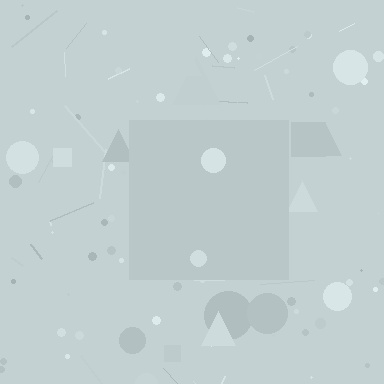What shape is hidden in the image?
A square is hidden in the image.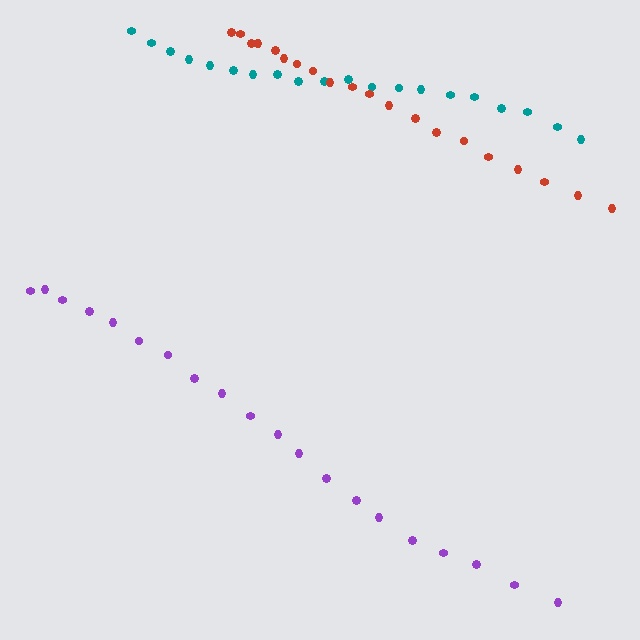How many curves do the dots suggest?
There are 3 distinct paths.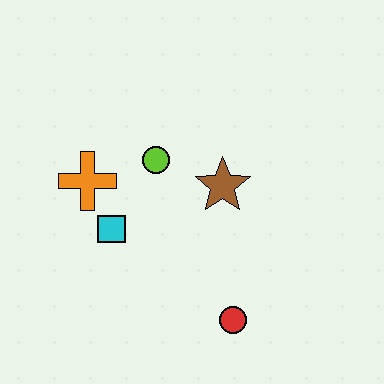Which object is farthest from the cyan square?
The red circle is farthest from the cyan square.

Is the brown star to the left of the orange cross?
No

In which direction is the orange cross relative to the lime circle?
The orange cross is to the left of the lime circle.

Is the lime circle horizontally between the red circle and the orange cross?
Yes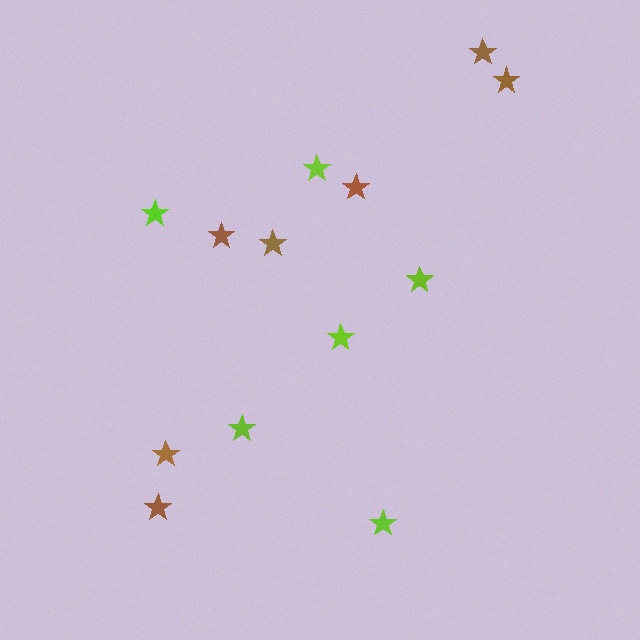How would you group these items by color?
There are 2 groups: one group of lime stars (6) and one group of brown stars (7).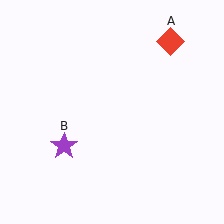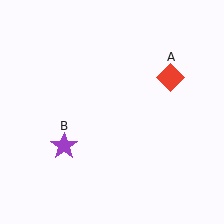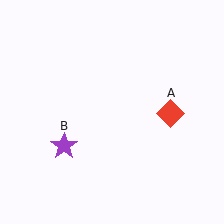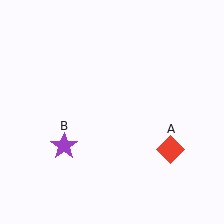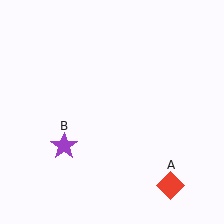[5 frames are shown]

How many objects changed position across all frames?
1 object changed position: red diamond (object A).